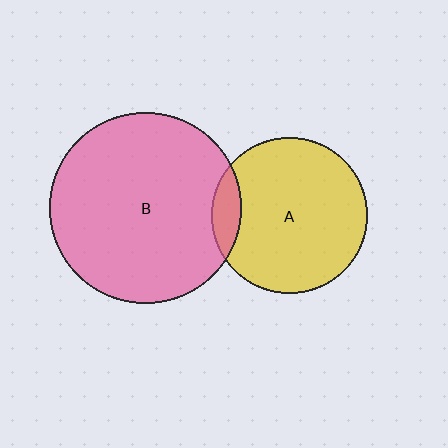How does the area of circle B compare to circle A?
Approximately 1.5 times.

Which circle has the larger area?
Circle B (pink).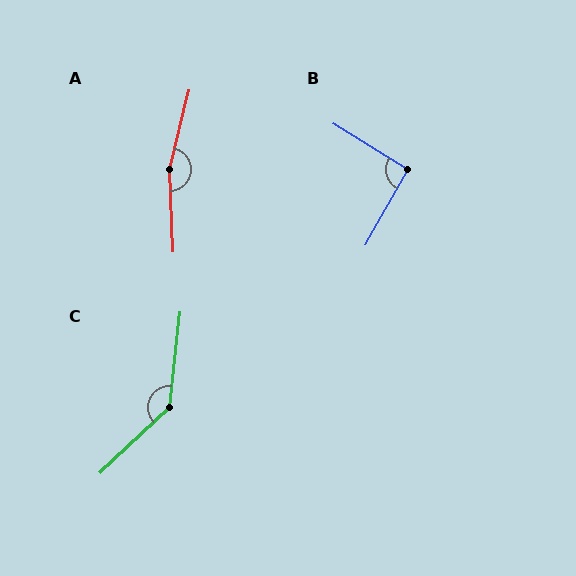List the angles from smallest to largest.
B (92°), C (140°), A (164°).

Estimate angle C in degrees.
Approximately 140 degrees.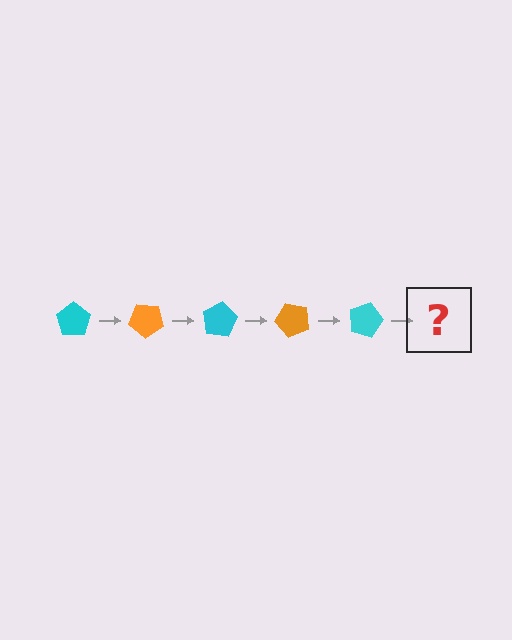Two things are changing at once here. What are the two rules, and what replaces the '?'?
The two rules are that it rotates 40 degrees each step and the color cycles through cyan and orange. The '?' should be an orange pentagon, rotated 200 degrees from the start.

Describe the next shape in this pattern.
It should be an orange pentagon, rotated 200 degrees from the start.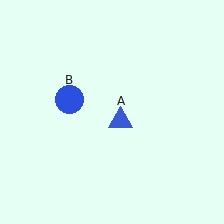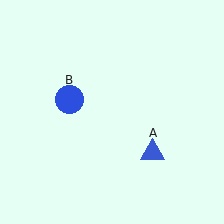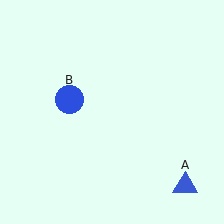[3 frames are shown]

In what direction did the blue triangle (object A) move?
The blue triangle (object A) moved down and to the right.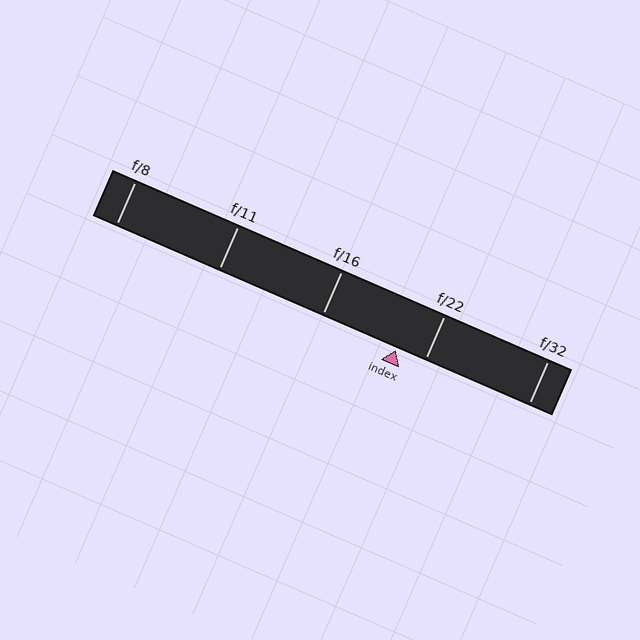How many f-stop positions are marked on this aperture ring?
There are 5 f-stop positions marked.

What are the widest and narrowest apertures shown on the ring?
The widest aperture shown is f/8 and the narrowest is f/32.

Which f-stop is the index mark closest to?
The index mark is closest to f/22.